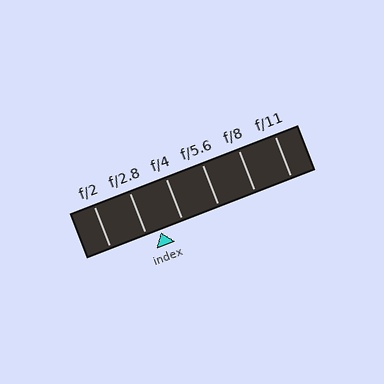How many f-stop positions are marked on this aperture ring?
There are 6 f-stop positions marked.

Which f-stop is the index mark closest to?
The index mark is closest to f/2.8.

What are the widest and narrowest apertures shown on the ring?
The widest aperture shown is f/2 and the narrowest is f/11.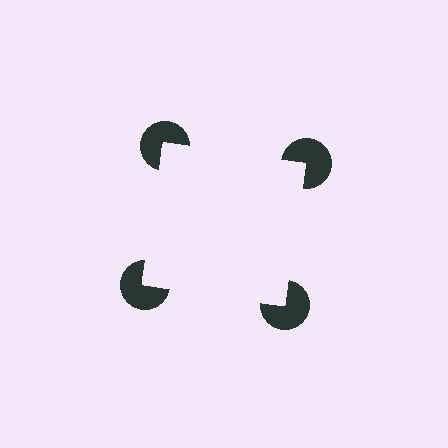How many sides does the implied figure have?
4 sides.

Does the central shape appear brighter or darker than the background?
It typically appears slightly brighter than the background, even though no actual brightness change is drawn.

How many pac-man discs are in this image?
There are 4 — one at each vertex of the illusory square.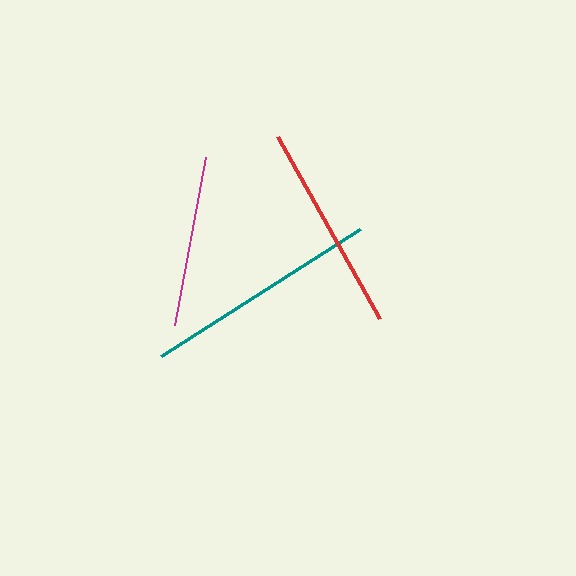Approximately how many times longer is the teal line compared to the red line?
The teal line is approximately 1.1 times the length of the red line.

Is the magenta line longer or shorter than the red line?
The red line is longer than the magenta line.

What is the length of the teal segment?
The teal segment is approximately 236 pixels long.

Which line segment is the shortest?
The magenta line is the shortest at approximately 171 pixels.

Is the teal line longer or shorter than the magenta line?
The teal line is longer than the magenta line.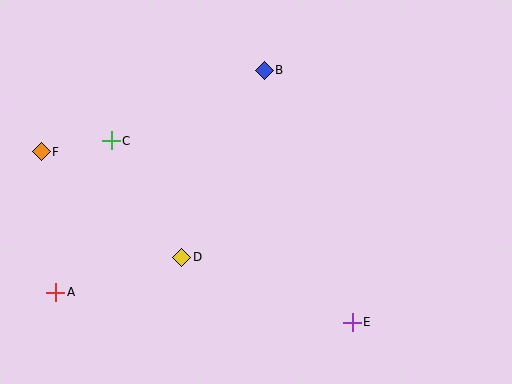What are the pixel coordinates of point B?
Point B is at (264, 70).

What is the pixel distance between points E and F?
The distance between E and F is 355 pixels.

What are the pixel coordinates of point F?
Point F is at (41, 152).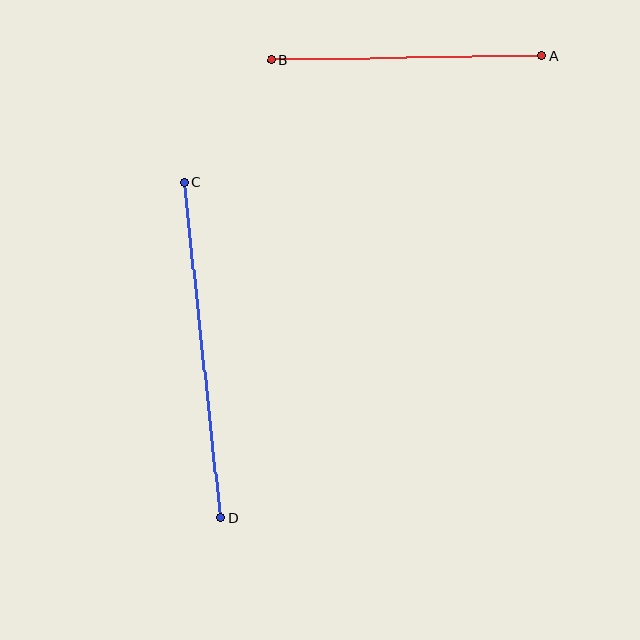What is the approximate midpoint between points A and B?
The midpoint is at approximately (407, 58) pixels.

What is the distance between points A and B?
The distance is approximately 271 pixels.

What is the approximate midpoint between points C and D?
The midpoint is at approximately (202, 350) pixels.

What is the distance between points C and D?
The distance is approximately 337 pixels.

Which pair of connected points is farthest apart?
Points C and D are farthest apart.